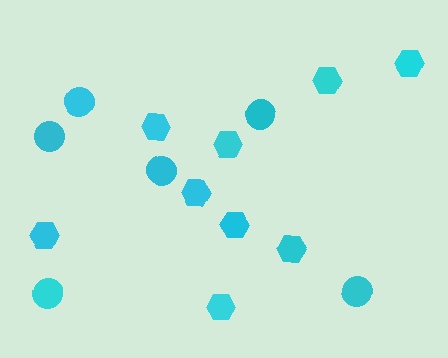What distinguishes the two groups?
There are 2 groups: one group of circles (6) and one group of hexagons (9).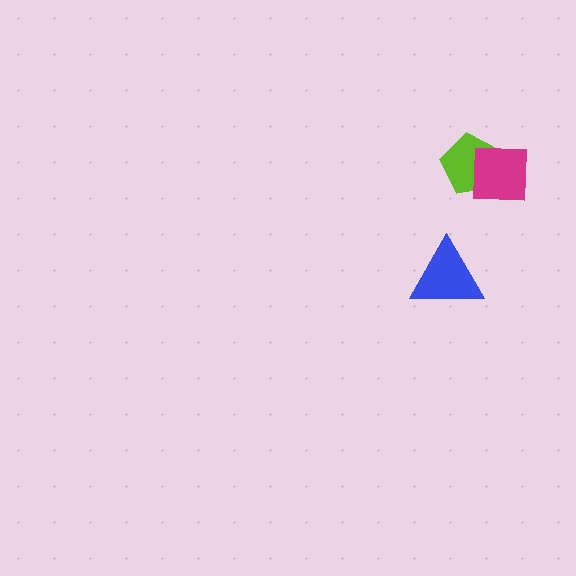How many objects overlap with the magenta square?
1 object overlaps with the magenta square.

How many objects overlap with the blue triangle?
0 objects overlap with the blue triangle.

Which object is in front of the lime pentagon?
The magenta square is in front of the lime pentagon.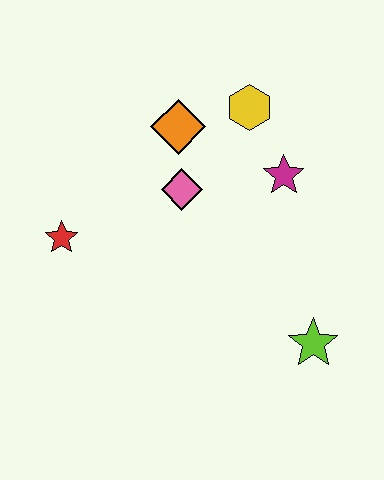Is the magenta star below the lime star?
No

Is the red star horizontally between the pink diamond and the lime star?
No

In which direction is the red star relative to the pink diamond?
The red star is to the left of the pink diamond.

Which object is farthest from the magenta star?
The red star is farthest from the magenta star.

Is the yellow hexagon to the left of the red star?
No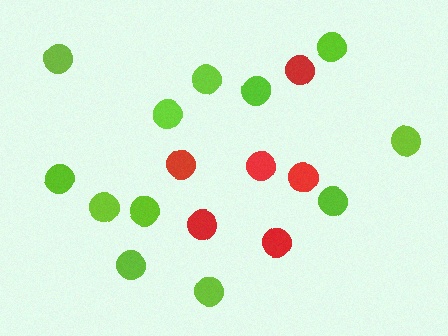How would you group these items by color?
There are 2 groups: one group of lime circles (12) and one group of red circles (6).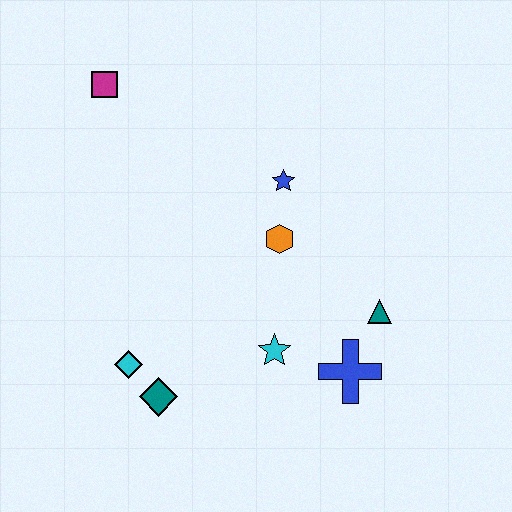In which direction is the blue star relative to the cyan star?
The blue star is above the cyan star.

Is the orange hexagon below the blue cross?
No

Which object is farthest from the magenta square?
The blue cross is farthest from the magenta square.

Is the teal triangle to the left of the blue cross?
No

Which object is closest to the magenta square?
The blue star is closest to the magenta square.